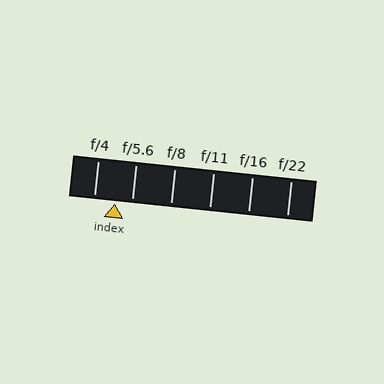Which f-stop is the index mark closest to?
The index mark is closest to f/5.6.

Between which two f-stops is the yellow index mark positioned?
The index mark is between f/4 and f/5.6.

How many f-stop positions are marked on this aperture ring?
There are 6 f-stop positions marked.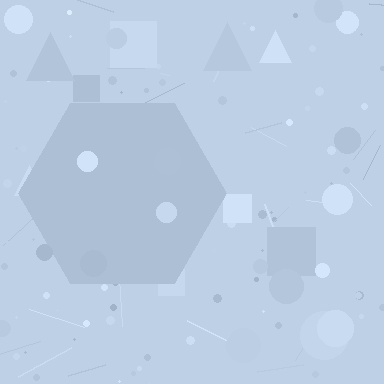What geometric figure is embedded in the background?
A hexagon is embedded in the background.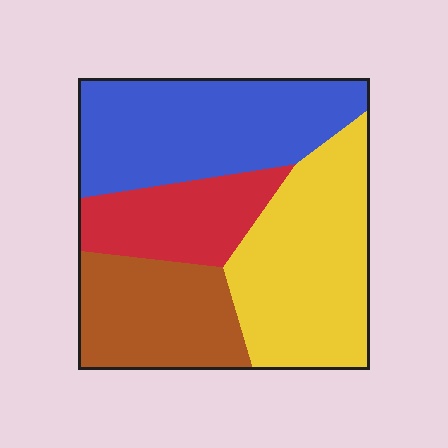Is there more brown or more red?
Brown.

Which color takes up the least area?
Red, at roughly 15%.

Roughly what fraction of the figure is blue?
Blue covers around 30% of the figure.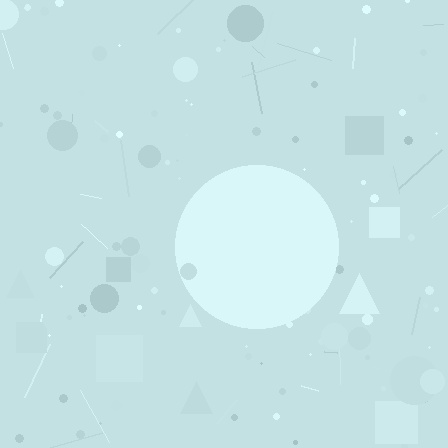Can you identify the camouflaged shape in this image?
The camouflaged shape is a circle.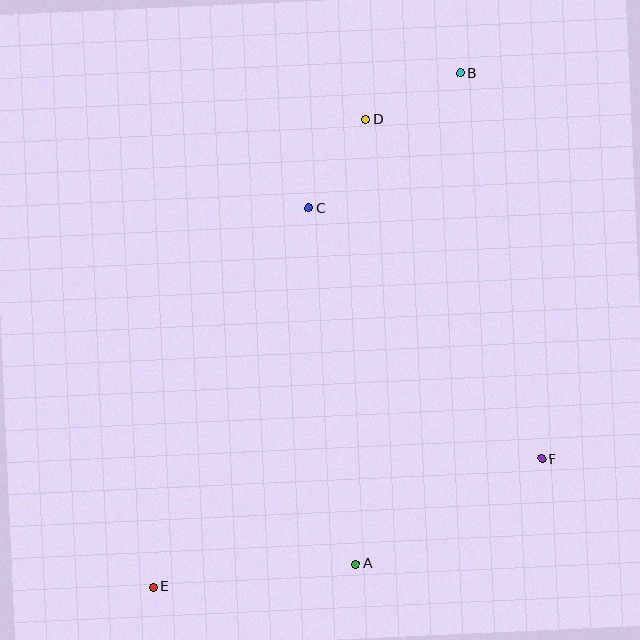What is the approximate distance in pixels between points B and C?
The distance between B and C is approximately 203 pixels.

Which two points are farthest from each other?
Points B and E are farthest from each other.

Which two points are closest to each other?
Points B and D are closest to each other.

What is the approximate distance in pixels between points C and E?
The distance between C and E is approximately 410 pixels.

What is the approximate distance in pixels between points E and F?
The distance between E and F is approximately 409 pixels.